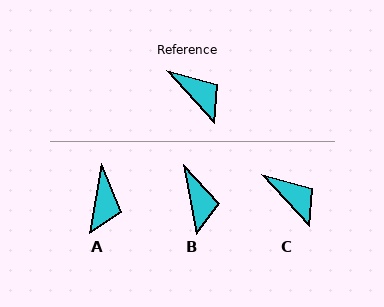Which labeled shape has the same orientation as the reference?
C.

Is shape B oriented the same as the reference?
No, it is off by about 32 degrees.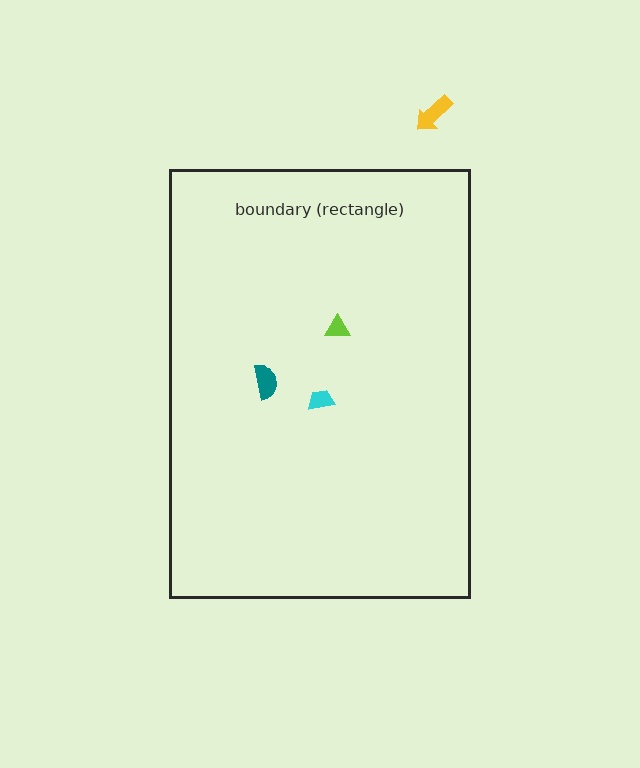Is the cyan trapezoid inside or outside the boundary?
Inside.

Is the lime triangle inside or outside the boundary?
Inside.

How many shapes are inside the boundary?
3 inside, 1 outside.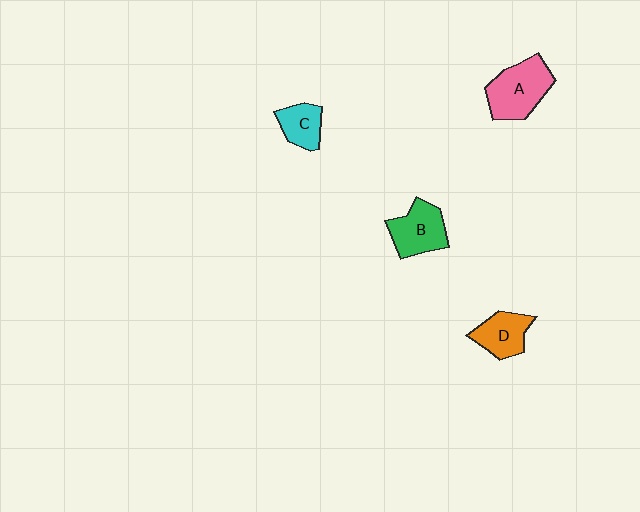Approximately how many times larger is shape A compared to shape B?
Approximately 1.2 times.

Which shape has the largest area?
Shape A (pink).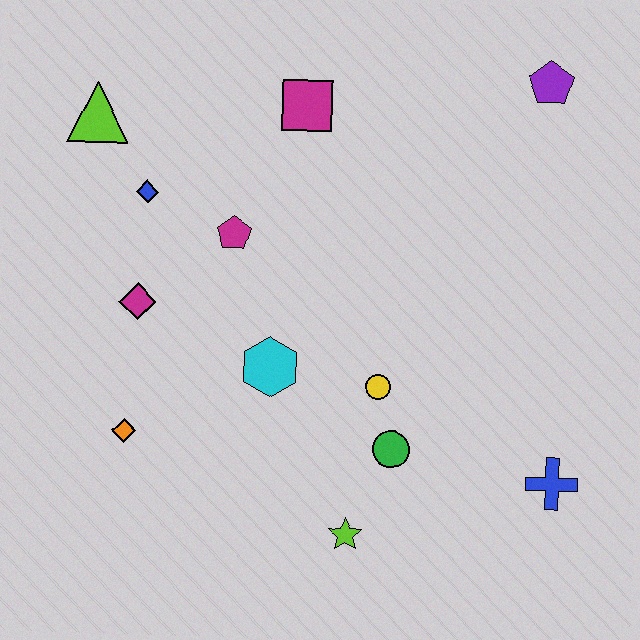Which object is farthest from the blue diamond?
The blue cross is farthest from the blue diamond.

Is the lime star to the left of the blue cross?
Yes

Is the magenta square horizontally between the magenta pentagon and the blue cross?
Yes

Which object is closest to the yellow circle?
The green circle is closest to the yellow circle.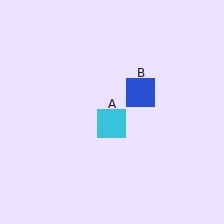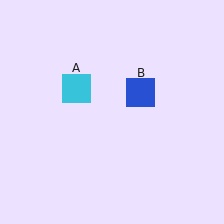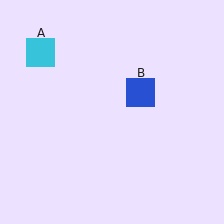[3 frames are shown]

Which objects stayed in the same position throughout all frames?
Blue square (object B) remained stationary.